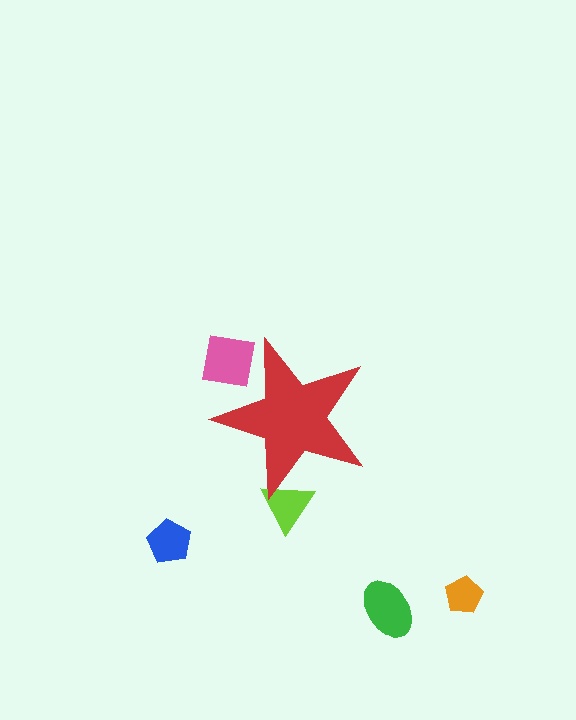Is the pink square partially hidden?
Yes, the pink square is partially hidden behind the red star.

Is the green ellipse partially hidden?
No, the green ellipse is fully visible.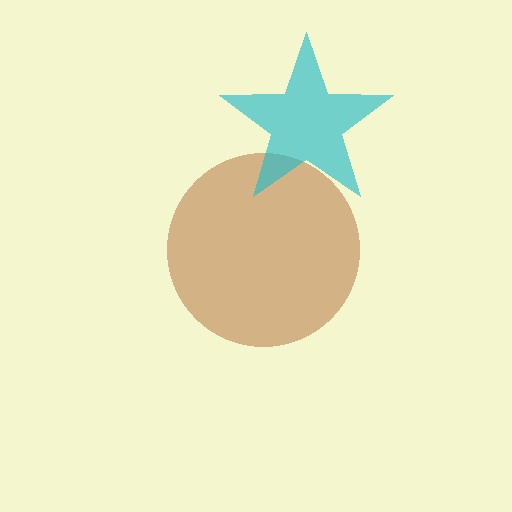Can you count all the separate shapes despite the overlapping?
Yes, there are 2 separate shapes.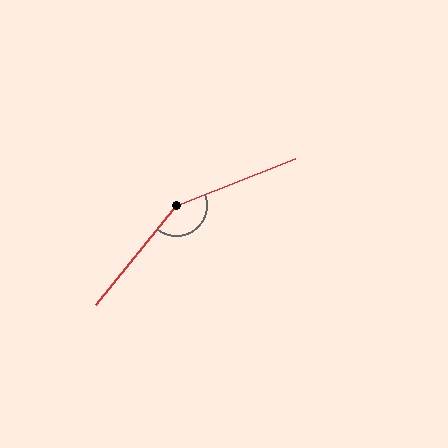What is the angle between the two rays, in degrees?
Approximately 150 degrees.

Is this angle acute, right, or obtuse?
It is obtuse.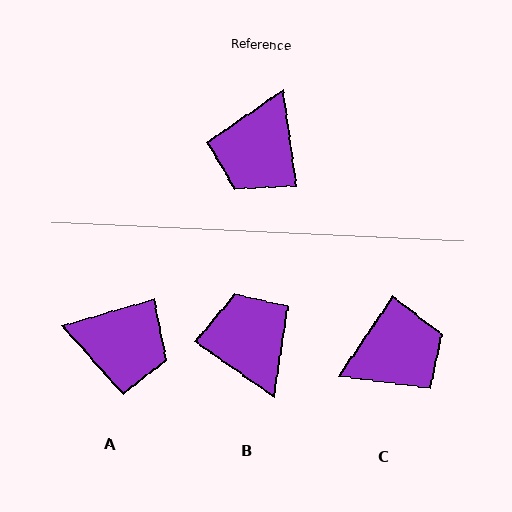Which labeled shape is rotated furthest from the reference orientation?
C, about 138 degrees away.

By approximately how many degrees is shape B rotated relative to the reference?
Approximately 133 degrees clockwise.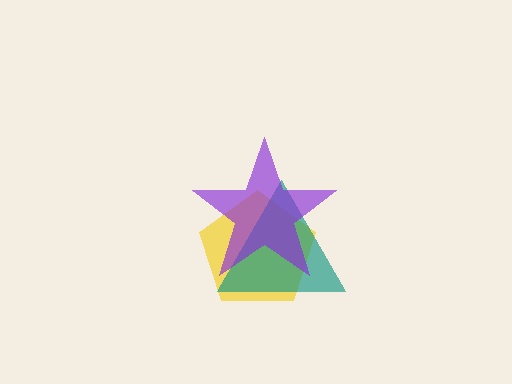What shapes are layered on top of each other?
The layered shapes are: a yellow pentagon, a teal triangle, a purple star.